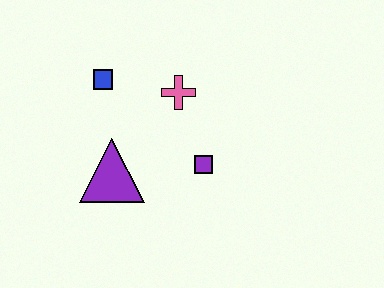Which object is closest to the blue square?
The pink cross is closest to the blue square.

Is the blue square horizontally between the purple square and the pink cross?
No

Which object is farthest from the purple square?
The blue square is farthest from the purple square.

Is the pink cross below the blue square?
Yes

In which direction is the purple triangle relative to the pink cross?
The purple triangle is below the pink cross.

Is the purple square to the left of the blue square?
No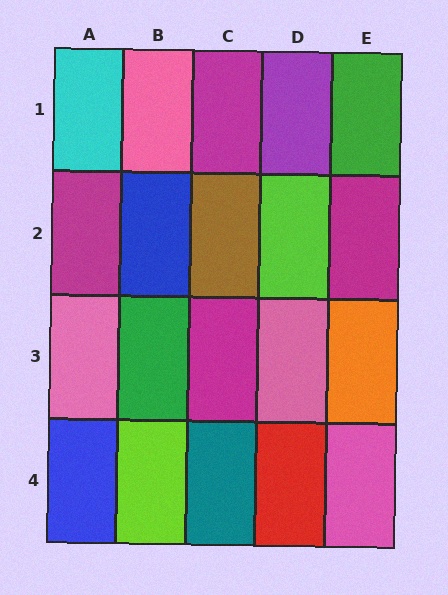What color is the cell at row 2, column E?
Magenta.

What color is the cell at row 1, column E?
Green.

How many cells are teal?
1 cell is teal.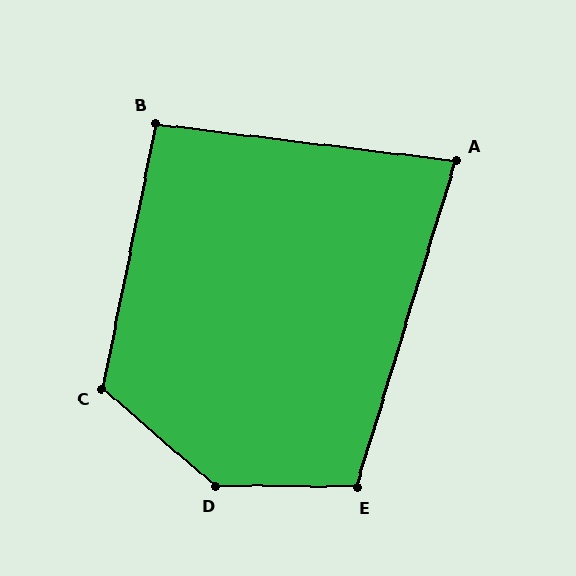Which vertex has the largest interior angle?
D, at approximately 140 degrees.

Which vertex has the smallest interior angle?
A, at approximately 80 degrees.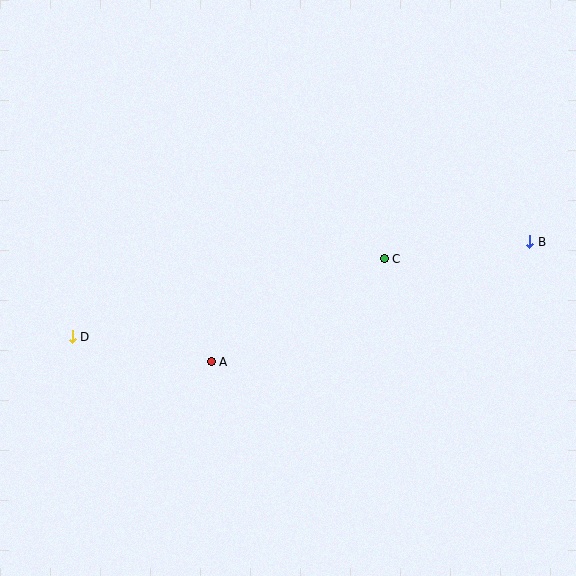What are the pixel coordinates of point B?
Point B is at (530, 242).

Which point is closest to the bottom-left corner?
Point D is closest to the bottom-left corner.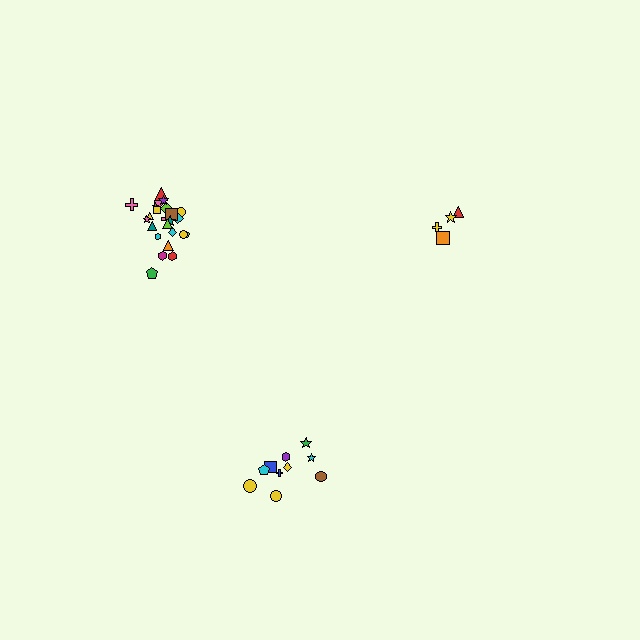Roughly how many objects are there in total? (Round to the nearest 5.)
Roughly 40 objects in total.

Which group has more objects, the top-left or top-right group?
The top-left group.